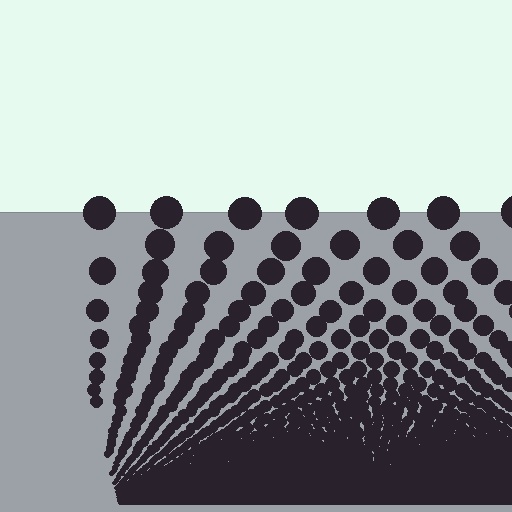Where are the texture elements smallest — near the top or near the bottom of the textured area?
Near the bottom.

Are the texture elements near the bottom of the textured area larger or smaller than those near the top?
Smaller. The gradient is inverted — elements near the bottom are smaller and denser.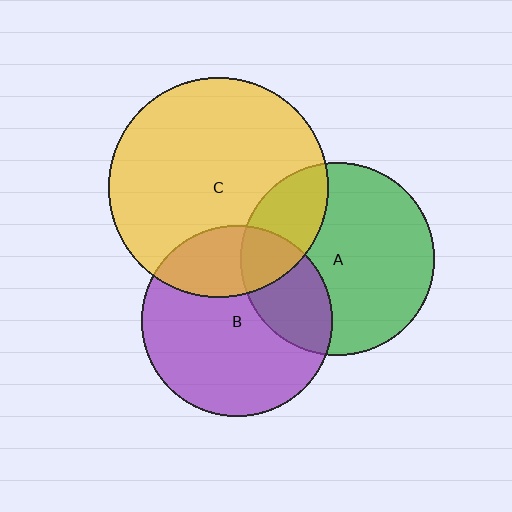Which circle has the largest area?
Circle C (yellow).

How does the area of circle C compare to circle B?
Approximately 1.3 times.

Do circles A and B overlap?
Yes.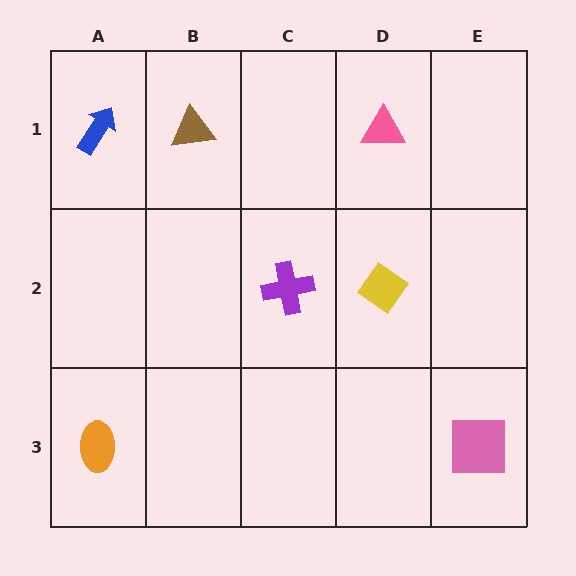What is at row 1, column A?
A blue arrow.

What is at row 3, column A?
An orange ellipse.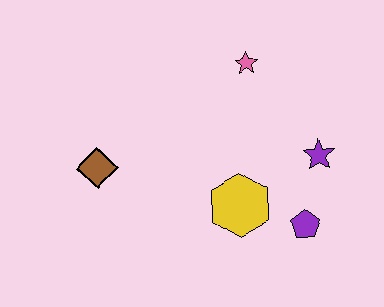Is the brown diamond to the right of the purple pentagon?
No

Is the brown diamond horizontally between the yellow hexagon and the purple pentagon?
No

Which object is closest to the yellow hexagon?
The purple pentagon is closest to the yellow hexagon.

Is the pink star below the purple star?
No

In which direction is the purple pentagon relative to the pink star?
The purple pentagon is below the pink star.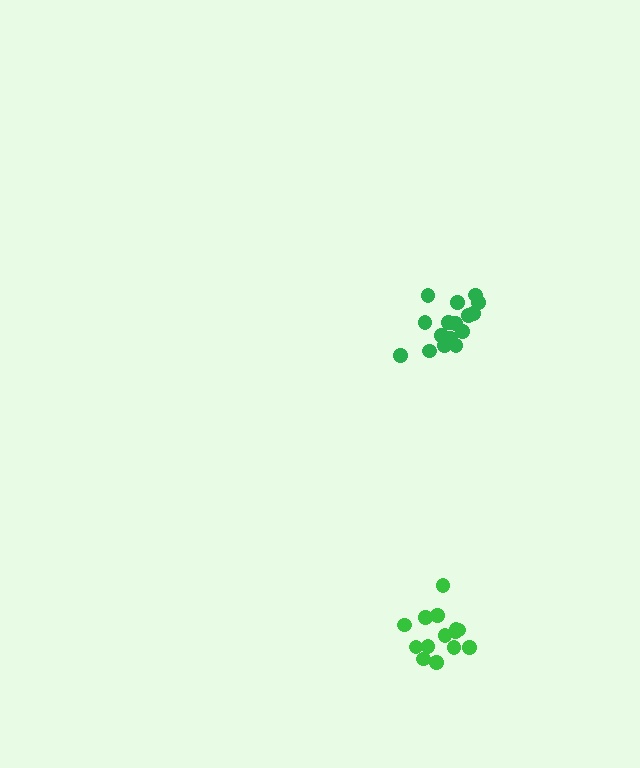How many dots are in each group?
Group 1: 16 dots, Group 2: 14 dots (30 total).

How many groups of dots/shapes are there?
There are 2 groups.